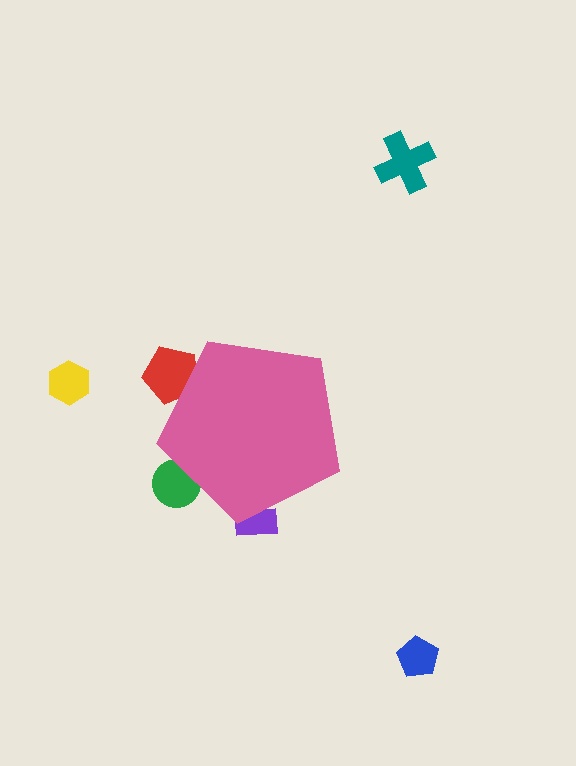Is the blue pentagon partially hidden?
No, the blue pentagon is fully visible.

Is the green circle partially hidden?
Yes, the green circle is partially hidden behind the pink pentagon.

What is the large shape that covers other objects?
A pink pentagon.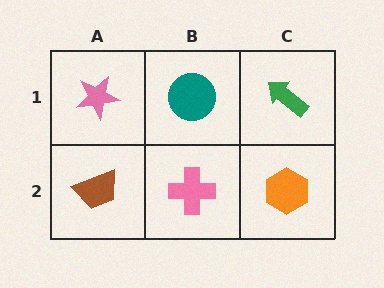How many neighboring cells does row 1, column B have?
3.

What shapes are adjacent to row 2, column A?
A pink star (row 1, column A), a pink cross (row 2, column B).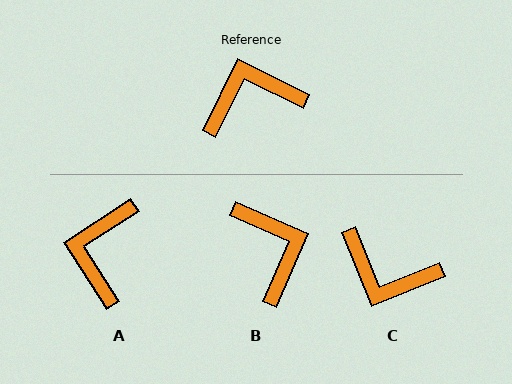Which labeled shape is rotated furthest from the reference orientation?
C, about 138 degrees away.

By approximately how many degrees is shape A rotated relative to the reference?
Approximately 59 degrees counter-clockwise.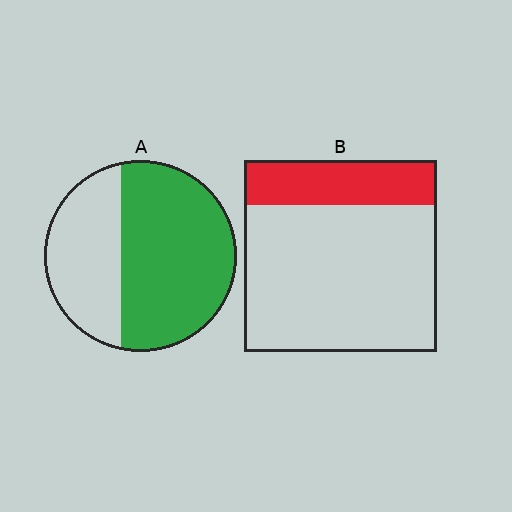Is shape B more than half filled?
No.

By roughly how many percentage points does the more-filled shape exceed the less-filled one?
By roughly 40 percentage points (A over B).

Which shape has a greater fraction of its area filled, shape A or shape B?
Shape A.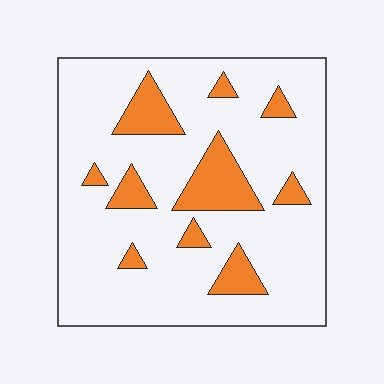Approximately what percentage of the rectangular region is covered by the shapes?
Approximately 15%.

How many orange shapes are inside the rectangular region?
10.